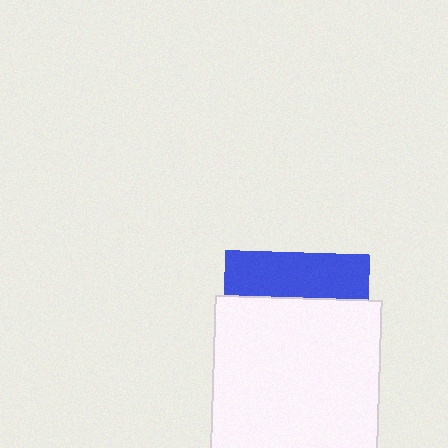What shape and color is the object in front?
The object in front is a white square.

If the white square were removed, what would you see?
You would see the complete blue square.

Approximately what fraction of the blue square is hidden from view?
Roughly 68% of the blue square is hidden behind the white square.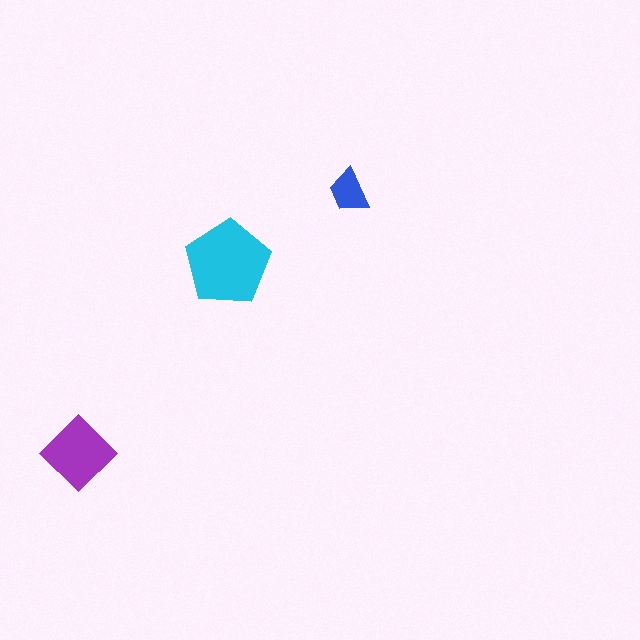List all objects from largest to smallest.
The cyan pentagon, the purple diamond, the blue trapezoid.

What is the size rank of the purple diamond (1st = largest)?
2nd.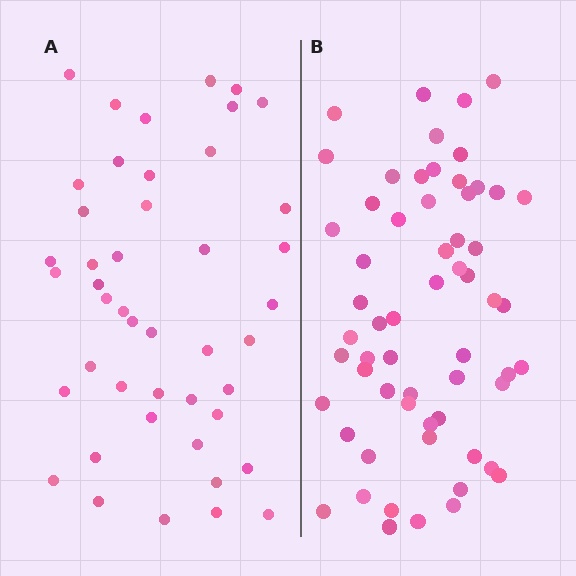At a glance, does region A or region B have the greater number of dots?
Region B (the right region) has more dots.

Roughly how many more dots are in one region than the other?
Region B has approximately 15 more dots than region A.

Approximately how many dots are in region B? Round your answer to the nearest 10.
About 60 dots.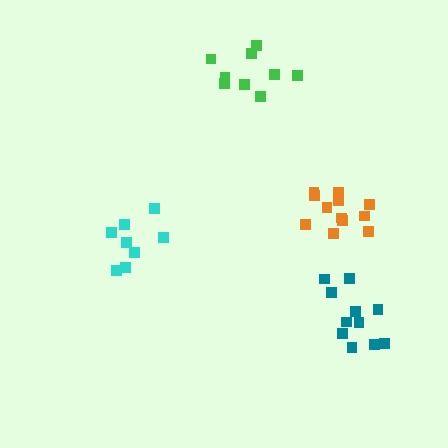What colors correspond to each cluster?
The clusters are colored: green, cyan, teal, orange.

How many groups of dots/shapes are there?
There are 4 groups.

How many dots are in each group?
Group 1: 9 dots, Group 2: 8 dots, Group 3: 11 dots, Group 4: 12 dots (40 total).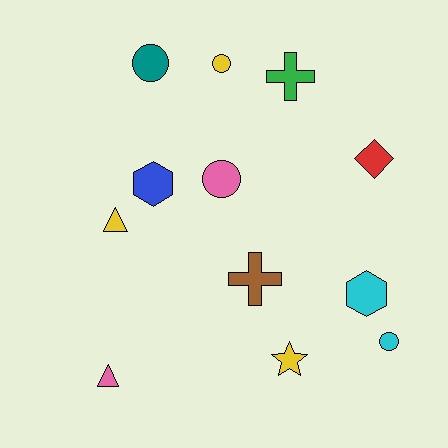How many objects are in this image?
There are 12 objects.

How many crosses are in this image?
There are 2 crosses.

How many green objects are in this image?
There is 1 green object.